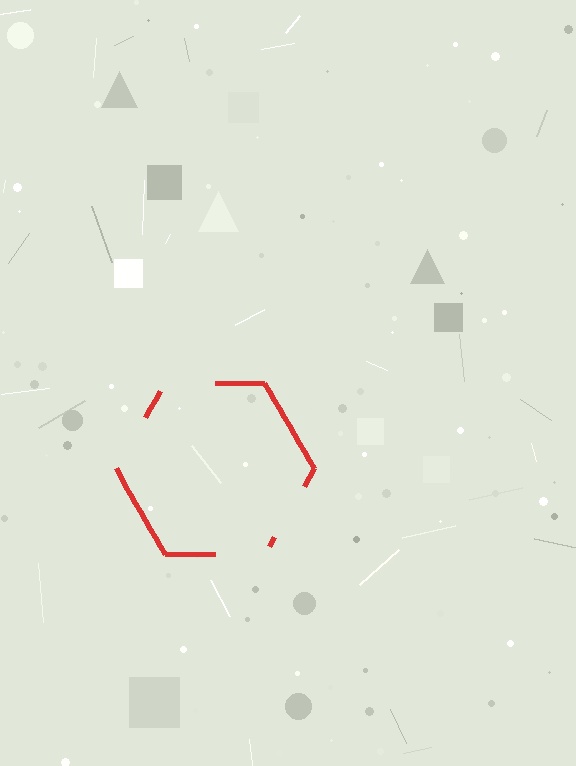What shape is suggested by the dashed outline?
The dashed outline suggests a hexagon.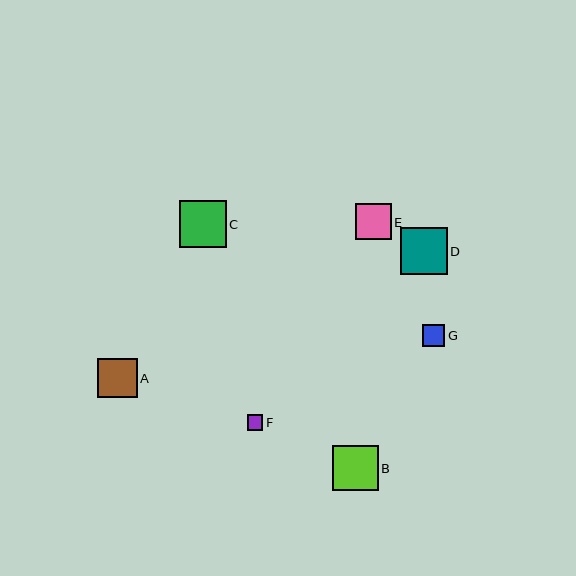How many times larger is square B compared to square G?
Square B is approximately 2.1 times the size of square G.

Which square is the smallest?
Square F is the smallest with a size of approximately 15 pixels.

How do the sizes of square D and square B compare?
Square D and square B are approximately the same size.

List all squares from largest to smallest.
From largest to smallest: C, D, B, A, E, G, F.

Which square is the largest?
Square C is the largest with a size of approximately 47 pixels.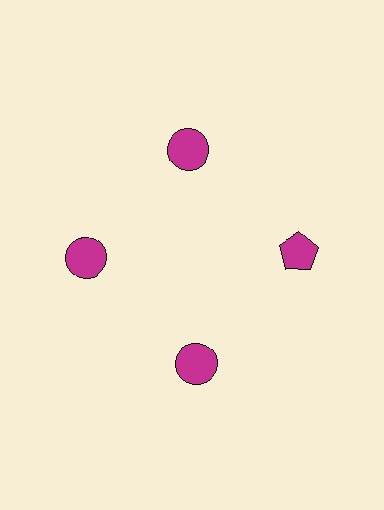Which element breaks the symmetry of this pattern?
The magenta pentagon at roughly the 3 o'clock position breaks the symmetry. All other shapes are magenta circles.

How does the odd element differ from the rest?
It has a different shape: pentagon instead of circle.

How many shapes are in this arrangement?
There are 4 shapes arranged in a ring pattern.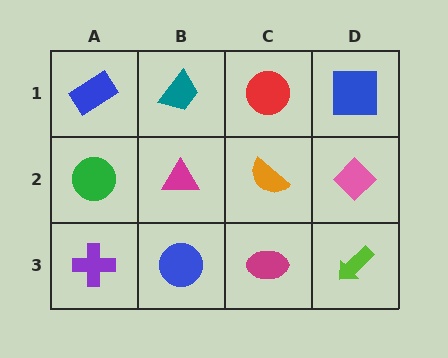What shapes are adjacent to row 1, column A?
A green circle (row 2, column A), a teal trapezoid (row 1, column B).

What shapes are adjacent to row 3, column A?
A green circle (row 2, column A), a blue circle (row 3, column B).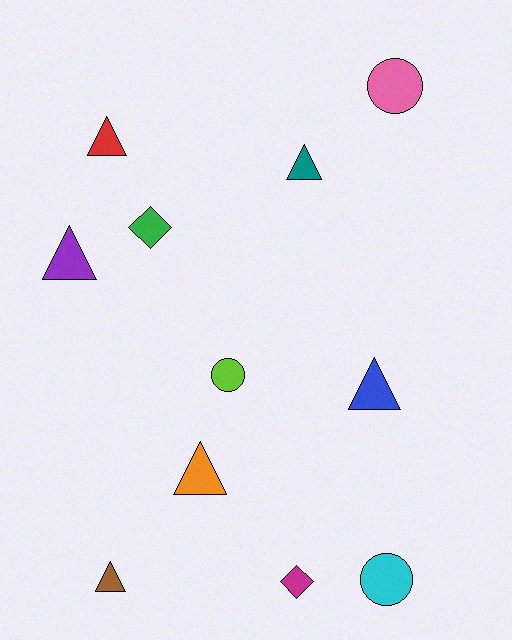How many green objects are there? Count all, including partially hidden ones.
There is 1 green object.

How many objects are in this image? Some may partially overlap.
There are 11 objects.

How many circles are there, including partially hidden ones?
There are 3 circles.